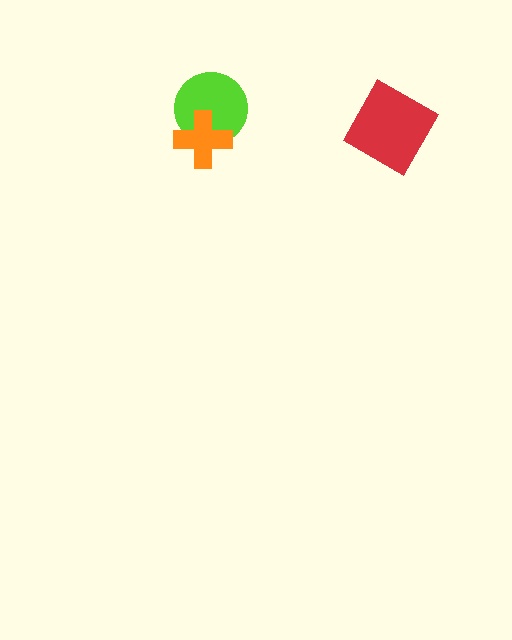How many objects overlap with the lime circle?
1 object overlaps with the lime circle.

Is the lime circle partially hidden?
Yes, it is partially covered by another shape.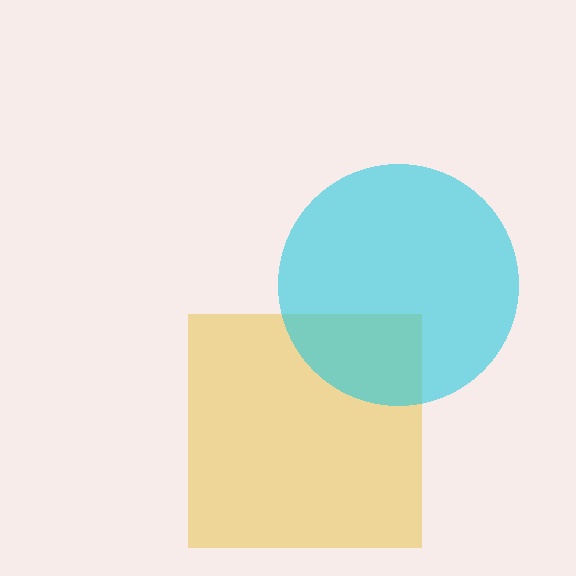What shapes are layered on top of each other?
The layered shapes are: a yellow square, a cyan circle.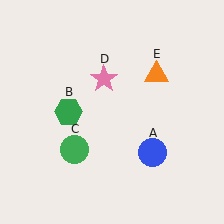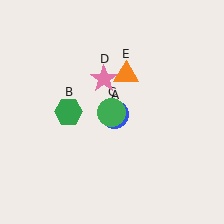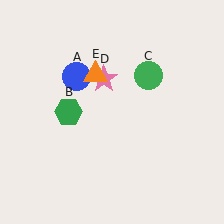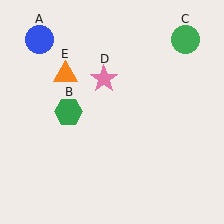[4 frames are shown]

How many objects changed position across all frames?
3 objects changed position: blue circle (object A), green circle (object C), orange triangle (object E).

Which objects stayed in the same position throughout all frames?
Green hexagon (object B) and pink star (object D) remained stationary.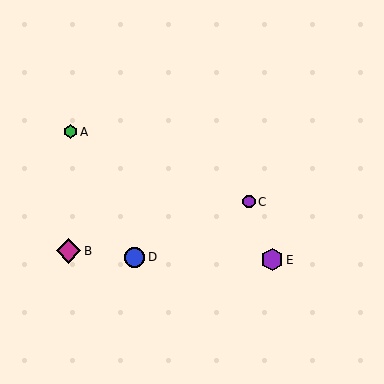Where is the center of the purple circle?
The center of the purple circle is at (249, 202).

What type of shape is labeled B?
Shape B is a magenta diamond.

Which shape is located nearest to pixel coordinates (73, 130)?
The green hexagon (labeled A) at (70, 132) is nearest to that location.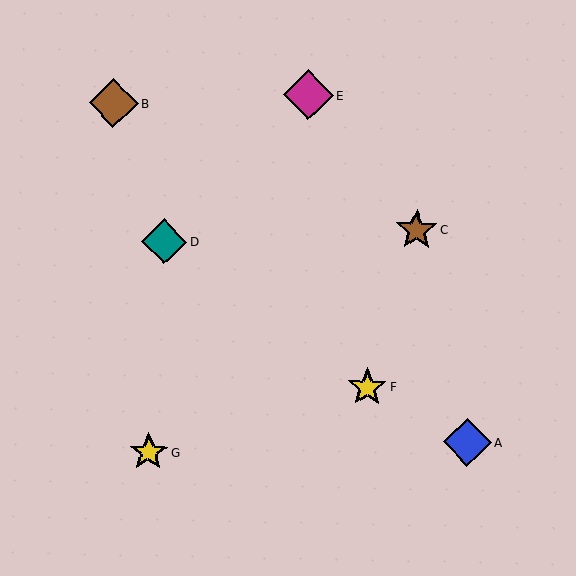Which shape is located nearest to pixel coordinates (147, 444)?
The yellow star (labeled G) at (149, 452) is nearest to that location.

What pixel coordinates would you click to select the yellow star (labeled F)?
Click at (367, 387) to select the yellow star F.